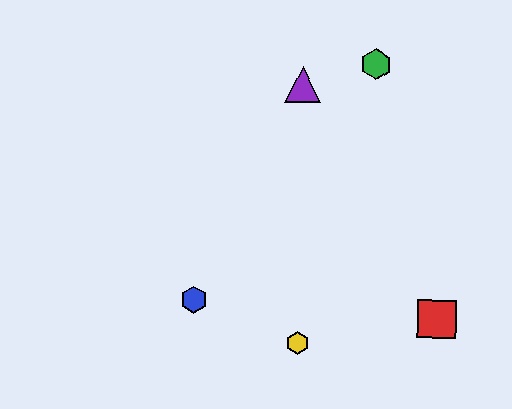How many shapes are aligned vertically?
2 shapes (the yellow hexagon, the purple triangle) are aligned vertically.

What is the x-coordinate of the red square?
The red square is at x≈437.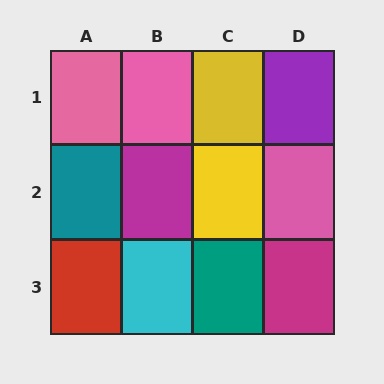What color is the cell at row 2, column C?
Yellow.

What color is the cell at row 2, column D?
Pink.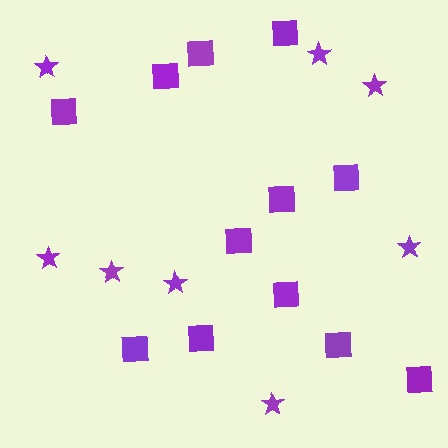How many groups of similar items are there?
There are 2 groups: one group of squares (12) and one group of stars (8).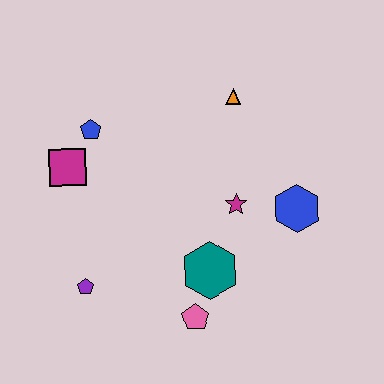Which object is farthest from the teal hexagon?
The blue pentagon is farthest from the teal hexagon.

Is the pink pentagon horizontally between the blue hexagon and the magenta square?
Yes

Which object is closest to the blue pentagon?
The magenta square is closest to the blue pentagon.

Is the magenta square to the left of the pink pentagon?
Yes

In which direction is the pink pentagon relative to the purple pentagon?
The pink pentagon is to the right of the purple pentagon.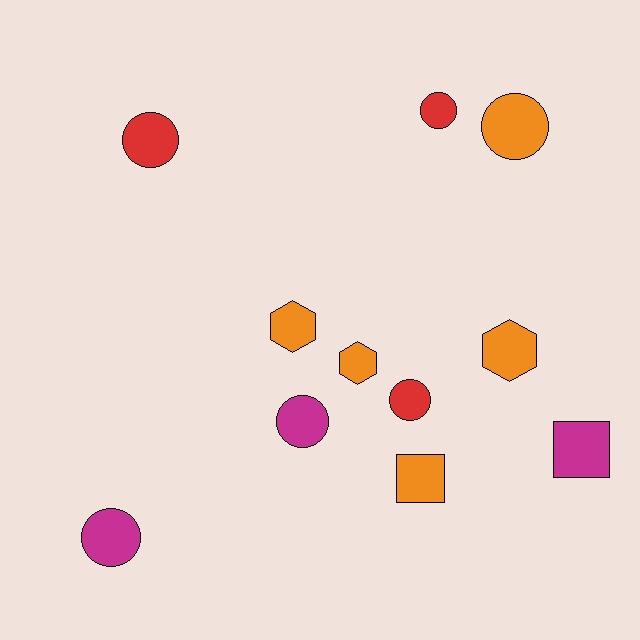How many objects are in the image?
There are 11 objects.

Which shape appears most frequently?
Circle, with 6 objects.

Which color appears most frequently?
Orange, with 5 objects.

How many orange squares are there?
There is 1 orange square.